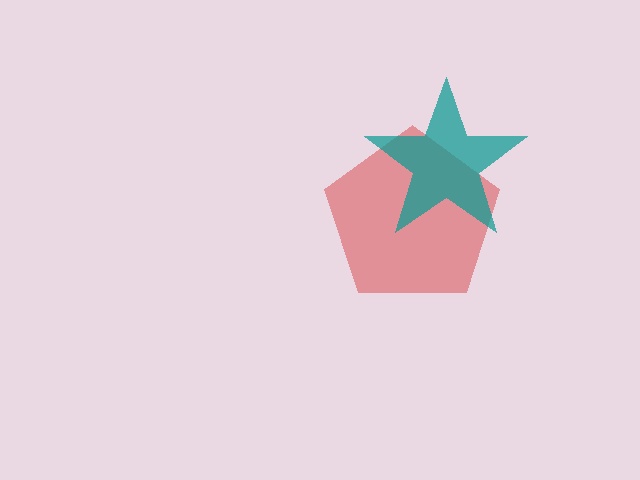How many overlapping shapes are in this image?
There are 2 overlapping shapes in the image.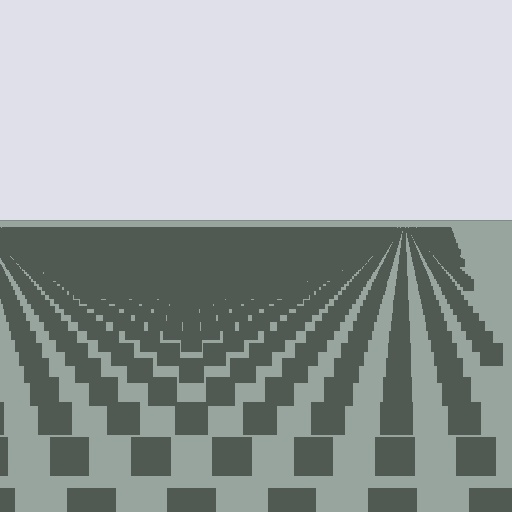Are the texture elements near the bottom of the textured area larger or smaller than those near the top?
Larger. Near the bottom, elements are closer to the viewer and appear at a bigger on-screen size.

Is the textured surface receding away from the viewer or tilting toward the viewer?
The surface is receding away from the viewer. Texture elements get smaller and denser toward the top.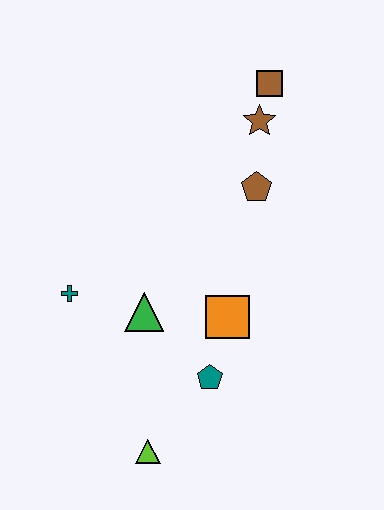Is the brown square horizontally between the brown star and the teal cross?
No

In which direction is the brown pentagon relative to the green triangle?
The brown pentagon is above the green triangle.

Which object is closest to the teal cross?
The green triangle is closest to the teal cross.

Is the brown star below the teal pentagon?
No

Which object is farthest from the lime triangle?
The brown square is farthest from the lime triangle.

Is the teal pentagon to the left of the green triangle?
No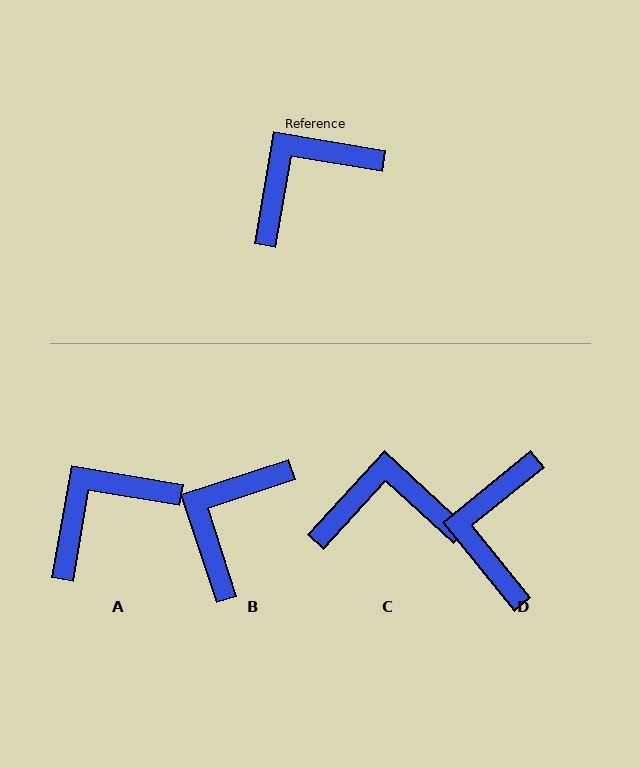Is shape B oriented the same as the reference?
No, it is off by about 28 degrees.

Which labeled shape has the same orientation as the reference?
A.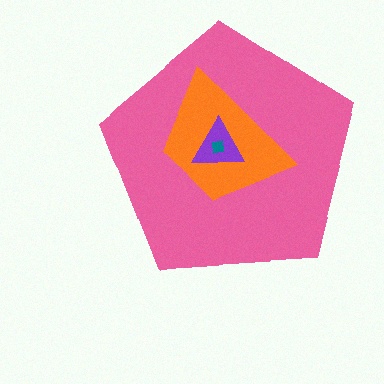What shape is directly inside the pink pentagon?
The orange trapezoid.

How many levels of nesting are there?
4.